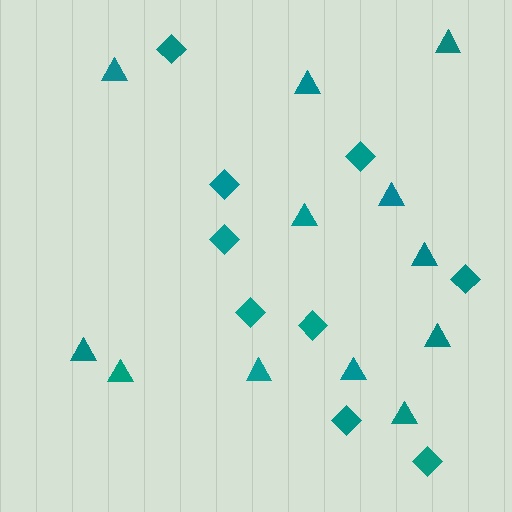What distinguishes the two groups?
There are 2 groups: one group of triangles (12) and one group of diamonds (9).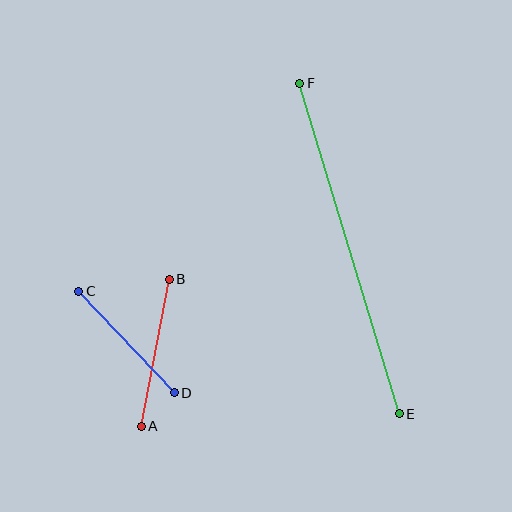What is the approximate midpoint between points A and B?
The midpoint is at approximately (155, 353) pixels.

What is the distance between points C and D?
The distance is approximately 139 pixels.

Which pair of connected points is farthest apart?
Points E and F are farthest apart.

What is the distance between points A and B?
The distance is approximately 150 pixels.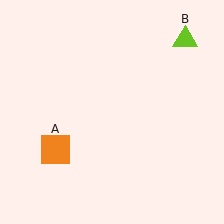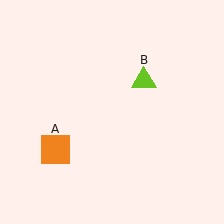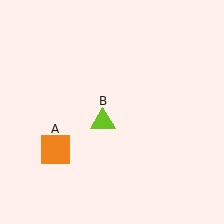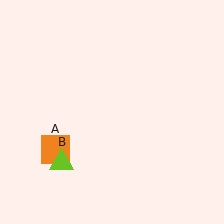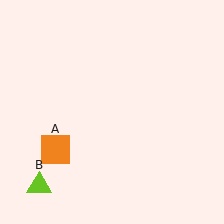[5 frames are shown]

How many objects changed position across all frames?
1 object changed position: lime triangle (object B).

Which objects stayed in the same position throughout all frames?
Orange square (object A) remained stationary.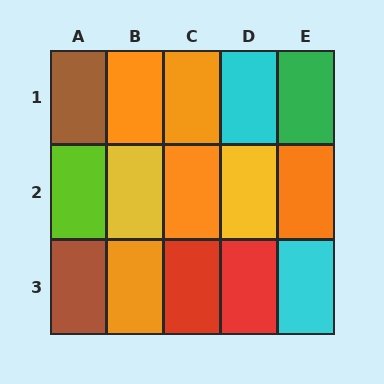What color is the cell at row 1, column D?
Cyan.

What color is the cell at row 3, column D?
Red.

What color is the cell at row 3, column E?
Cyan.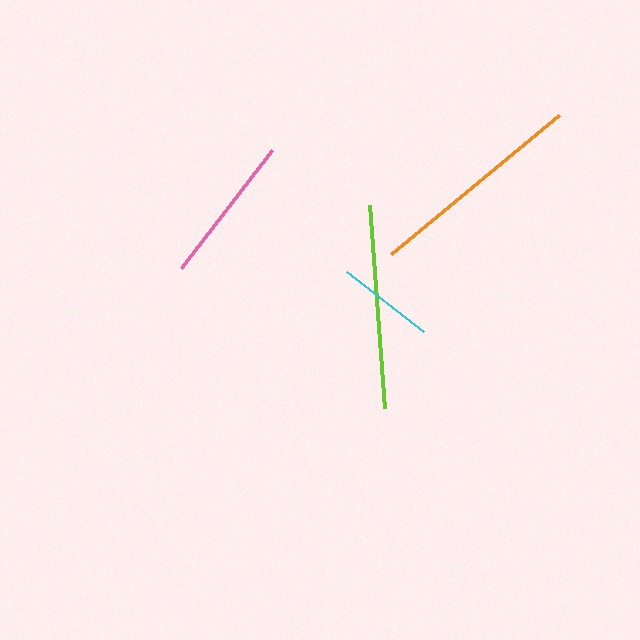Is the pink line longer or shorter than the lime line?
The lime line is longer than the pink line.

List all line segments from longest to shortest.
From longest to shortest: orange, lime, pink, cyan.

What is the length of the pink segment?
The pink segment is approximately 149 pixels long.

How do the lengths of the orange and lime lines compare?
The orange and lime lines are approximately the same length.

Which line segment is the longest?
The orange line is the longest at approximately 219 pixels.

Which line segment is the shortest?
The cyan line is the shortest at approximately 97 pixels.